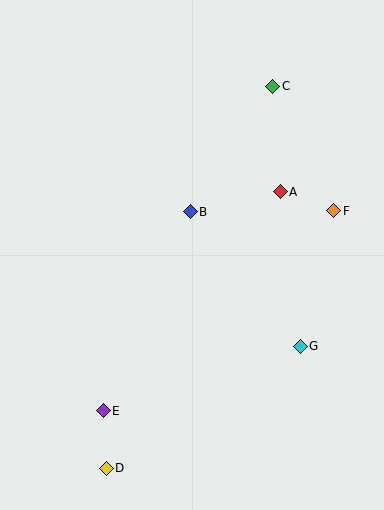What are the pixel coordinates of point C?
Point C is at (273, 86).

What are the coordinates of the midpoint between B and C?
The midpoint between B and C is at (231, 149).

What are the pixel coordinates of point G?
Point G is at (300, 346).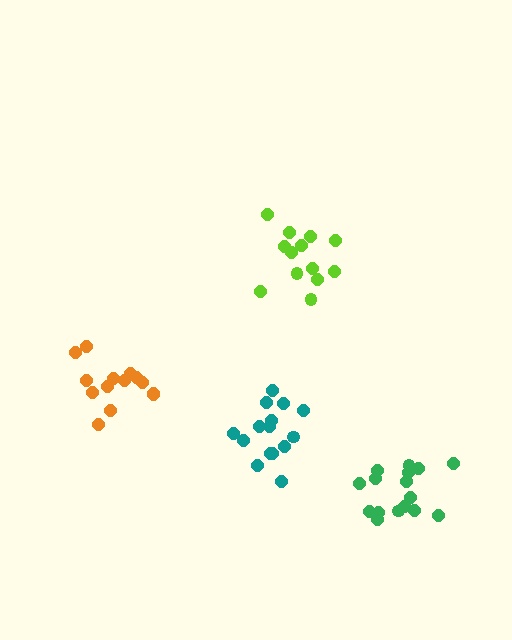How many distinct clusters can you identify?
There are 4 distinct clusters.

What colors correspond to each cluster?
The clusters are colored: orange, lime, teal, green.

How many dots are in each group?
Group 1: 14 dots, Group 2: 13 dots, Group 3: 15 dots, Group 4: 16 dots (58 total).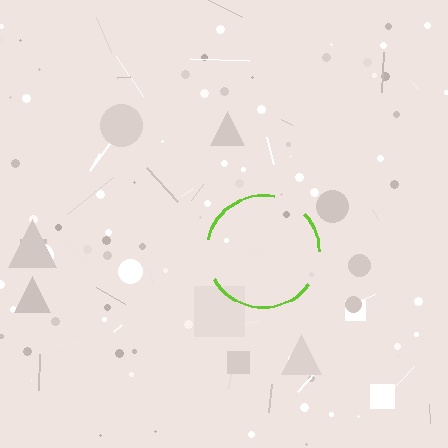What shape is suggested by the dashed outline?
The dashed outline suggests a circle.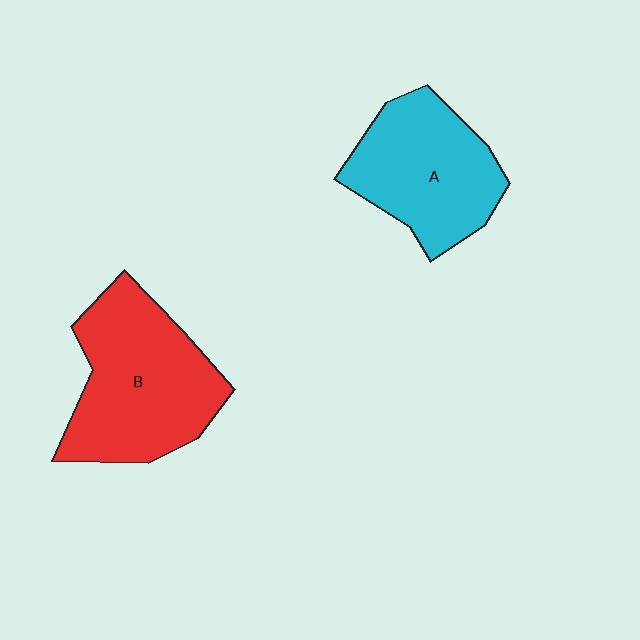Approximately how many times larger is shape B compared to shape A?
Approximately 1.2 times.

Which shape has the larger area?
Shape B (red).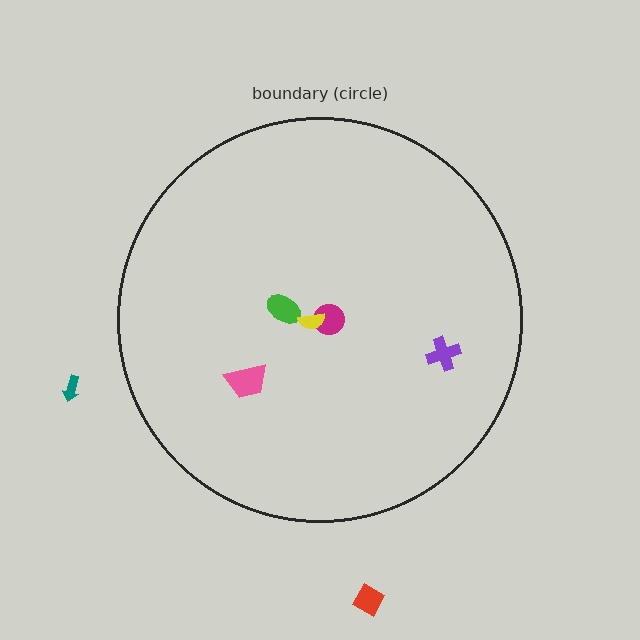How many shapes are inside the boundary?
5 inside, 2 outside.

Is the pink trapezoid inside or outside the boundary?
Inside.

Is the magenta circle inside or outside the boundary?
Inside.